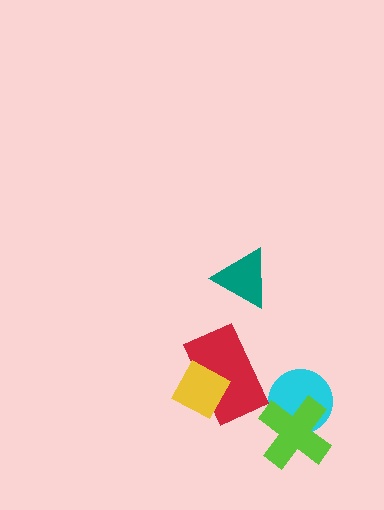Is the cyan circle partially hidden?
Yes, it is partially covered by another shape.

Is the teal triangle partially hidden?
No, no other shape covers it.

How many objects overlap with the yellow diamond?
1 object overlaps with the yellow diamond.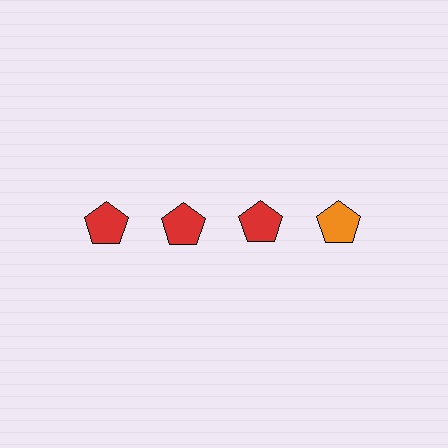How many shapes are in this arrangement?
There are 4 shapes arranged in a grid pattern.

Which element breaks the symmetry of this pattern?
The orange pentagon in the top row, second from right column breaks the symmetry. All other shapes are red pentagons.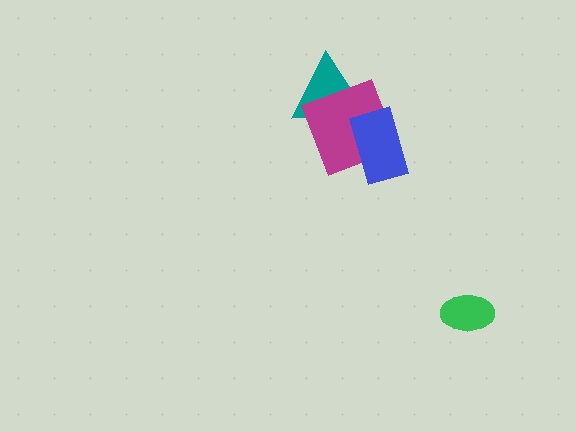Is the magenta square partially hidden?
Yes, it is partially covered by another shape.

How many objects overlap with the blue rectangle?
1 object overlaps with the blue rectangle.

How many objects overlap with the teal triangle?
1 object overlaps with the teal triangle.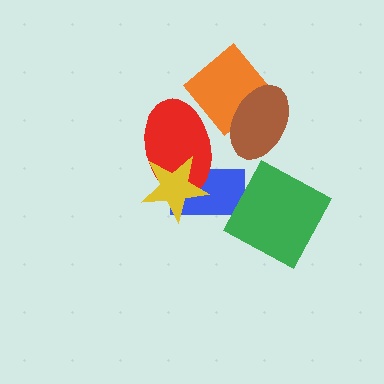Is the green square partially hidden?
No, no other shape covers it.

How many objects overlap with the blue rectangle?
2 objects overlap with the blue rectangle.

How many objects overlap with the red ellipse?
3 objects overlap with the red ellipse.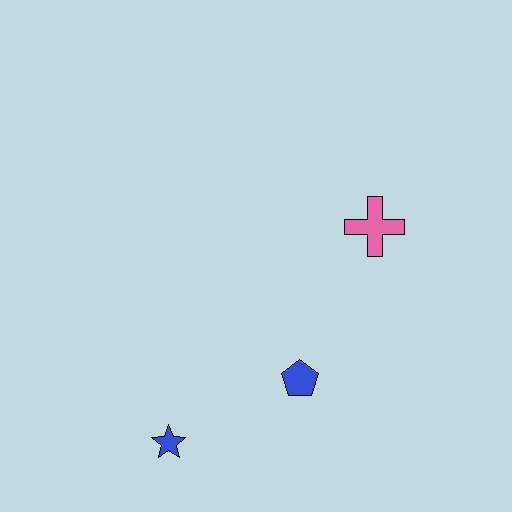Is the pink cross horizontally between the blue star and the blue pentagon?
No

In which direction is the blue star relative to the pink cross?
The blue star is below the pink cross.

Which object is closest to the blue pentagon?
The blue star is closest to the blue pentagon.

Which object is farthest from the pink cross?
The blue star is farthest from the pink cross.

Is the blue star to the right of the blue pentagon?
No